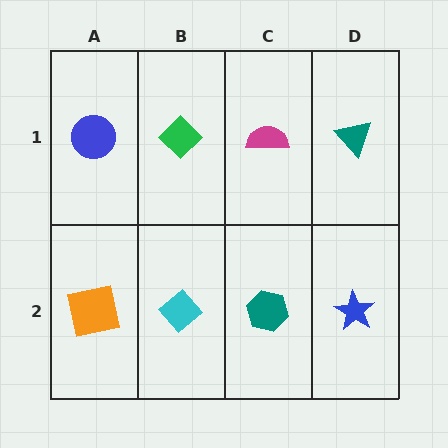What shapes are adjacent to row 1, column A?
An orange square (row 2, column A), a green diamond (row 1, column B).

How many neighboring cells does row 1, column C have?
3.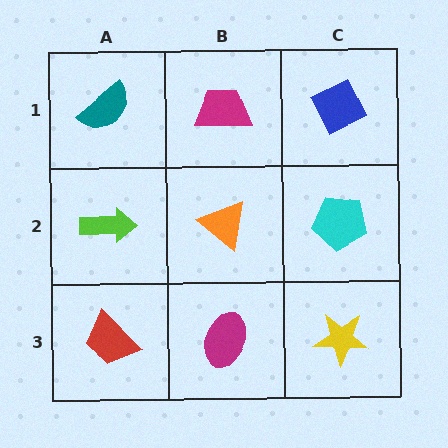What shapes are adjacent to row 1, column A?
A lime arrow (row 2, column A), a magenta trapezoid (row 1, column B).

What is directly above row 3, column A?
A lime arrow.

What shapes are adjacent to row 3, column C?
A cyan pentagon (row 2, column C), a magenta ellipse (row 3, column B).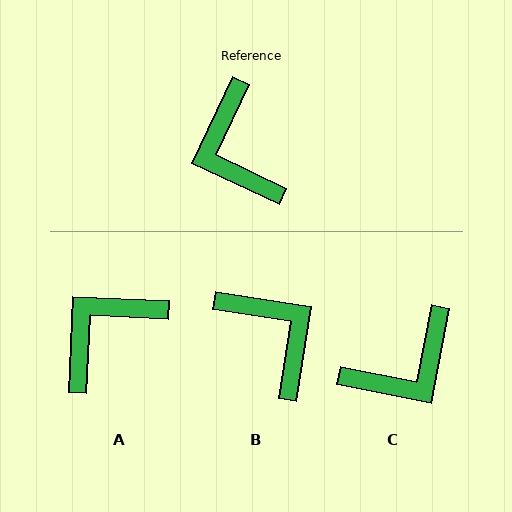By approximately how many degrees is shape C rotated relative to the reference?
Approximately 104 degrees counter-clockwise.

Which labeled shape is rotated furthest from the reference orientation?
B, about 164 degrees away.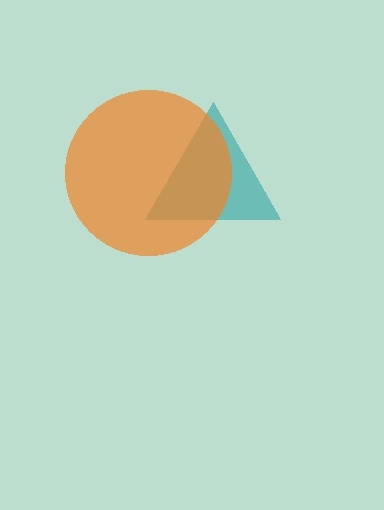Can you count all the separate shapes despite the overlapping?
Yes, there are 2 separate shapes.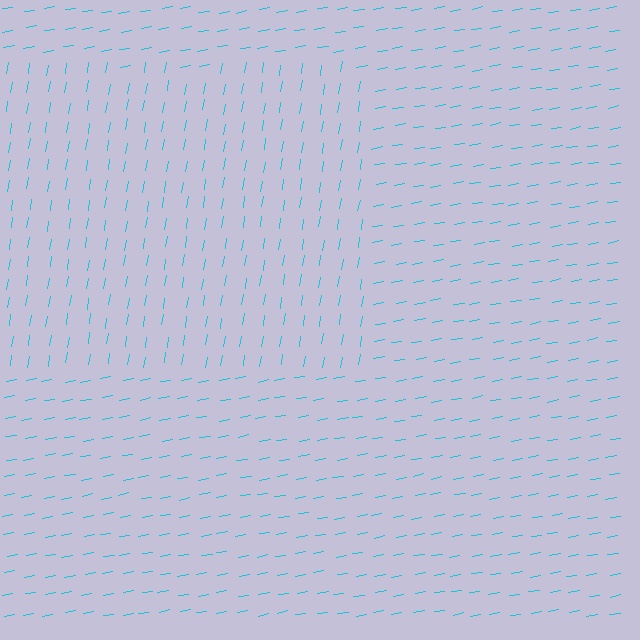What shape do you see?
I see a rectangle.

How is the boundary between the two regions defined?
The boundary is defined purely by a change in line orientation (approximately 71 degrees difference). All lines are the same color and thickness.